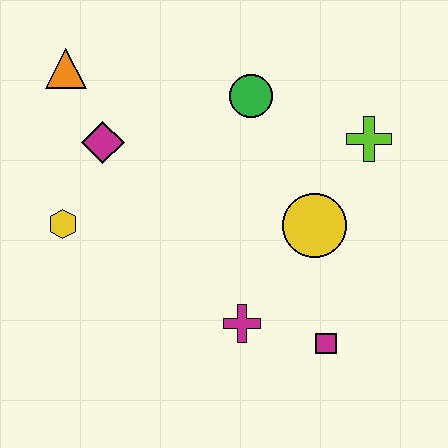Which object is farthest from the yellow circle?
The orange triangle is farthest from the yellow circle.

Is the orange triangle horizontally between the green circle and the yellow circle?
No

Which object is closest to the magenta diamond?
The orange triangle is closest to the magenta diamond.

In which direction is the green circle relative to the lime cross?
The green circle is to the left of the lime cross.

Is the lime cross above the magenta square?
Yes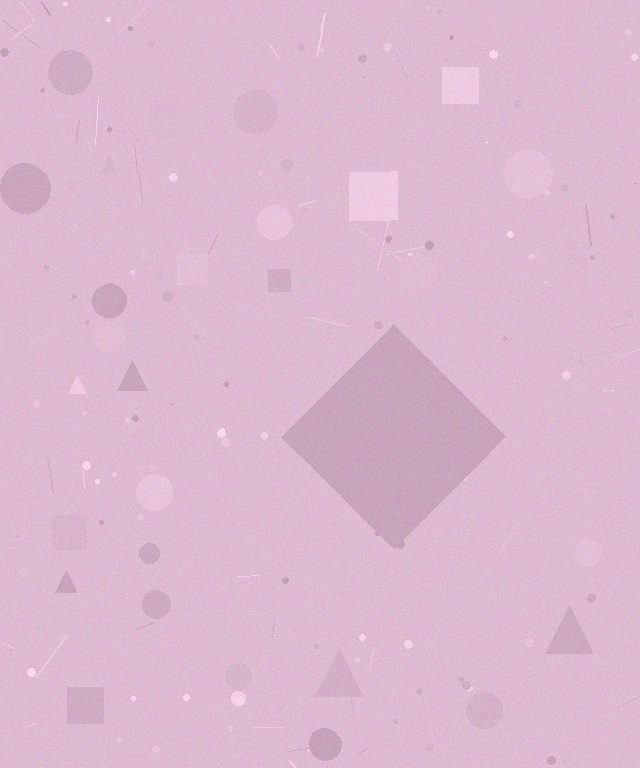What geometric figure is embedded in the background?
A diamond is embedded in the background.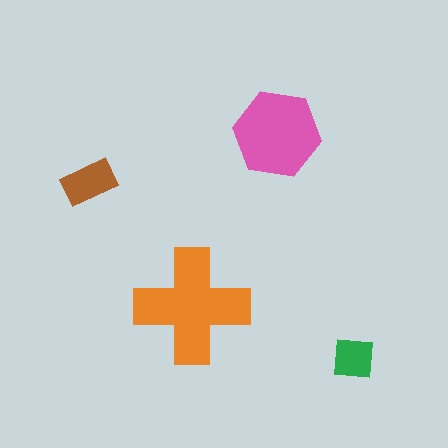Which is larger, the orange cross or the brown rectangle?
The orange cross.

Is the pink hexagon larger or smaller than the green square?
Larger.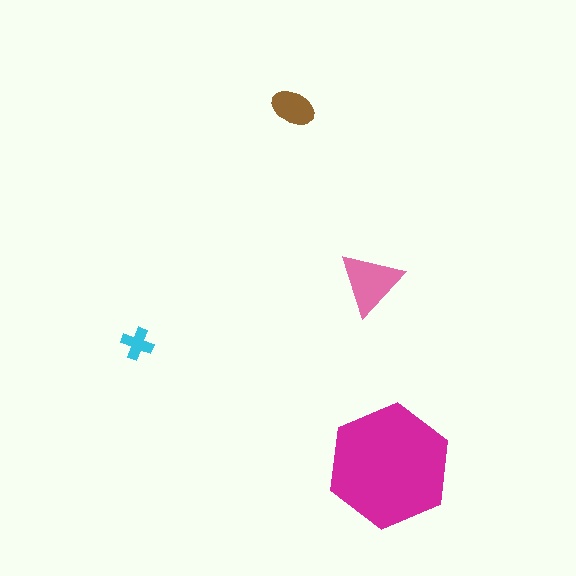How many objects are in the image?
There are 4 objects in the image.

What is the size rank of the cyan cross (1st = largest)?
4th.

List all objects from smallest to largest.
The cyan cross, the brown ellipse, the pink triangle, the magenta hexagon.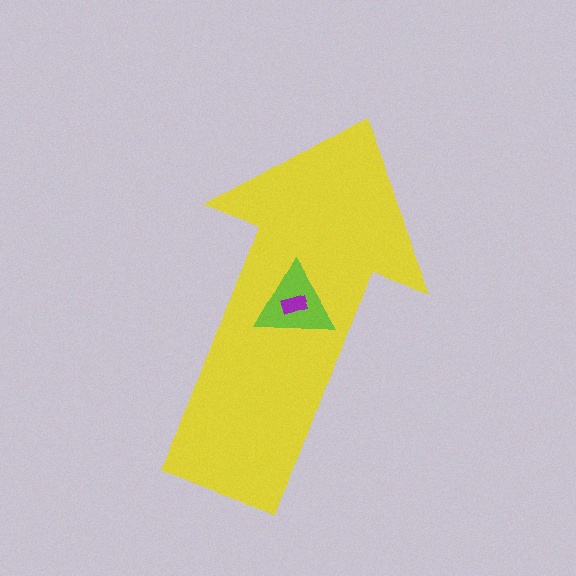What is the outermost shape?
The yellow arrow.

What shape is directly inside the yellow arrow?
The lime triangle.